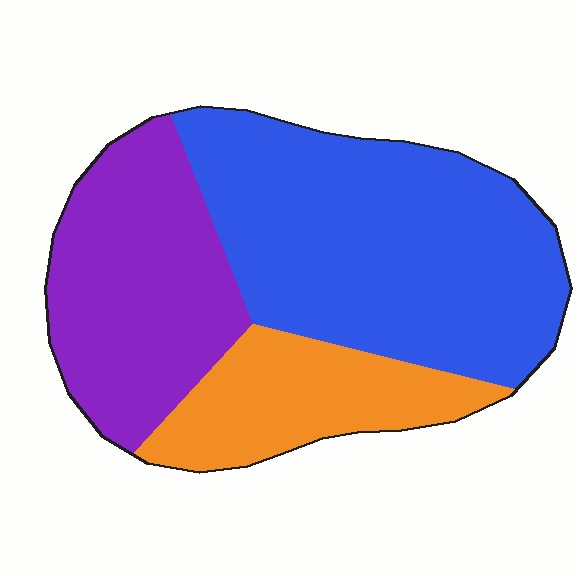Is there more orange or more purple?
Purple.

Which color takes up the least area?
Orange, at roughly 20%.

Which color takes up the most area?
Blue, at roughly 50%.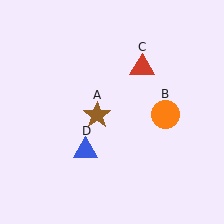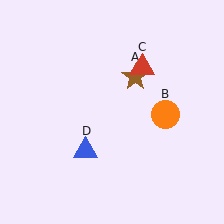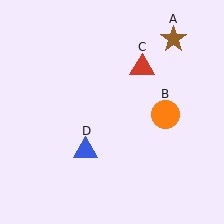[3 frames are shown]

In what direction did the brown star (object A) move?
The brown star (object A) moved up and to the right.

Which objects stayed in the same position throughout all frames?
Orange circle (object B) and red triangle (object C) and blue triangle (object D) remained stationary.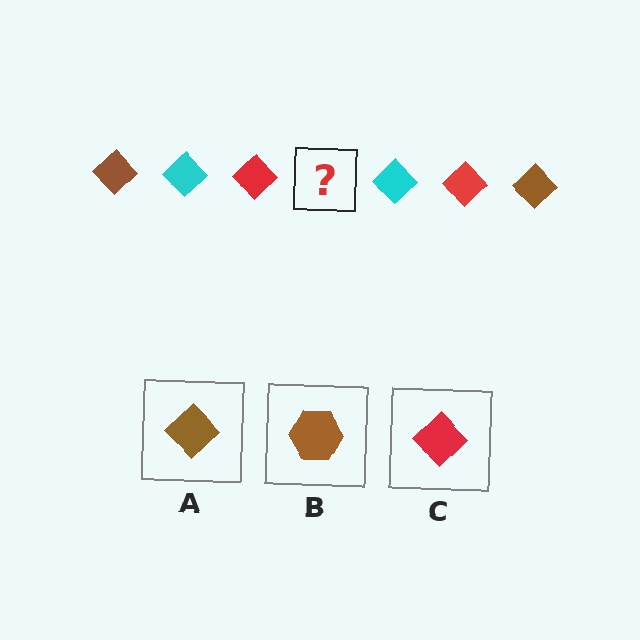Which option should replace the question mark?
Option A.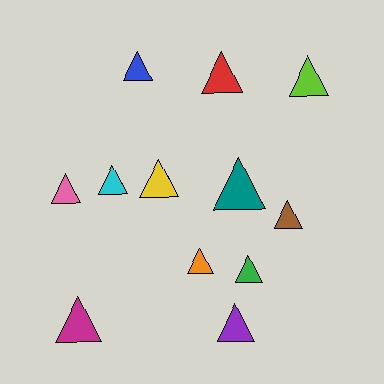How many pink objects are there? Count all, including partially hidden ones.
There is 1 pink object.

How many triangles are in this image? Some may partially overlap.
There are 12 triangles.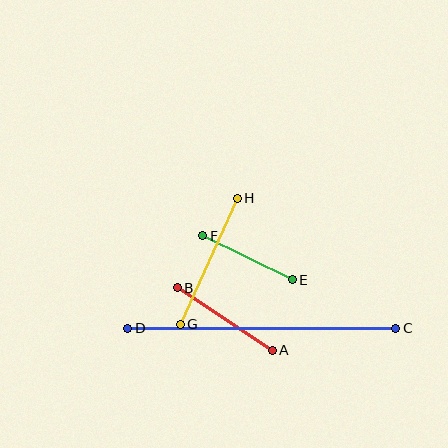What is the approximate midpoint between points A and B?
The midpoint is at approximately (225, 319) pixels.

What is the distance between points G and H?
The distance is approximately 138 pixels.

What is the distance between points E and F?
The distance is approximately 100 pixels.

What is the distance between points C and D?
The distance is approximately 268 pixels.